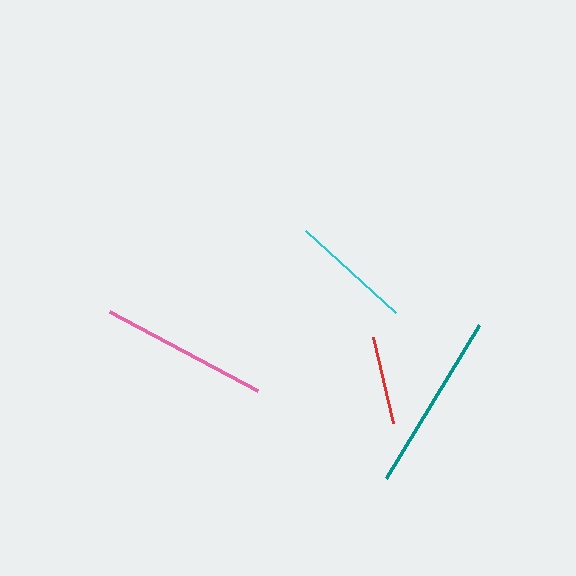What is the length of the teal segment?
The teal segment is approximately 179 pixels long.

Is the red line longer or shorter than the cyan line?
The cyan line is longer than the red line.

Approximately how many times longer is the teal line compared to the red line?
The teal line is approximately 2.0 times the length of the red line.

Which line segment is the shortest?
The red line is the shortest at approximately 89 pixels.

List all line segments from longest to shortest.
From longest to shortest: teal, pink, cyan, red.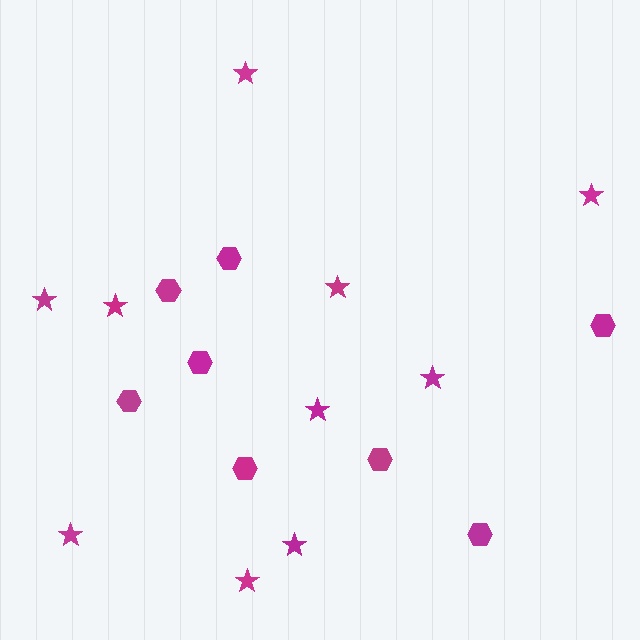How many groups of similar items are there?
There are 2 groups: one group of hexagons (8) and one group of stars (10).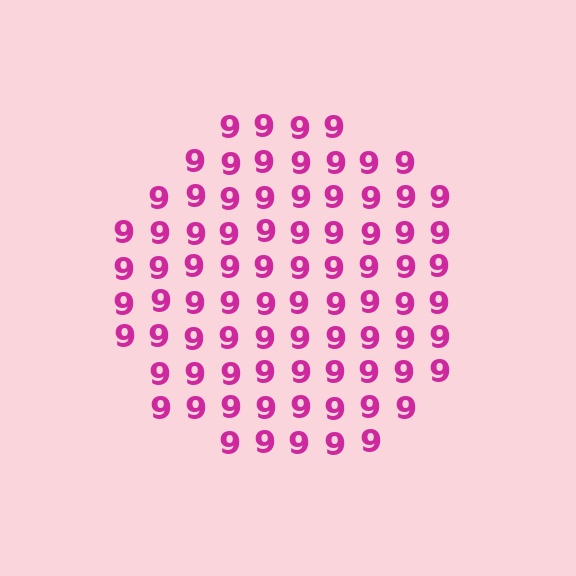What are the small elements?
The small elements are digit 9's.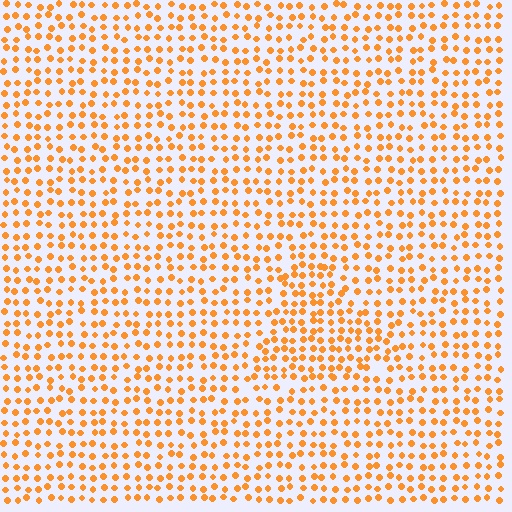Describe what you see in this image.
The image contains small orange elements arranged at two different densities. A triangle-shaped region is visible where the elements are more densely packed than the surrounding area.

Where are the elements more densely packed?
The elements are more densely packed inside the triangle boundary.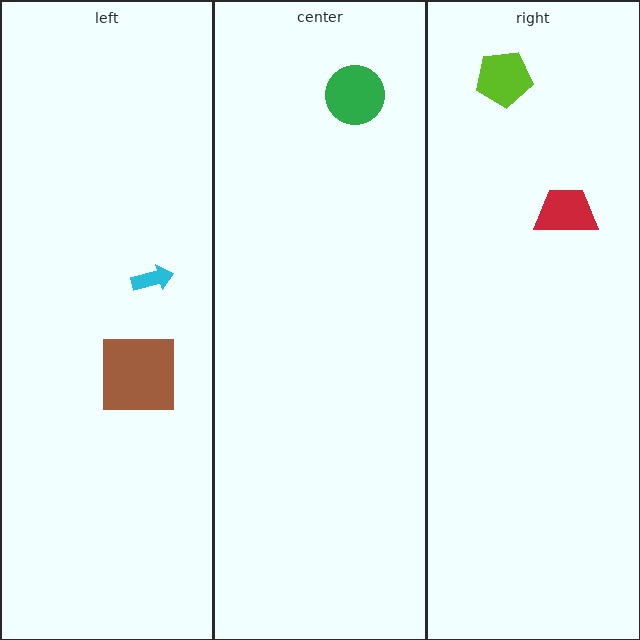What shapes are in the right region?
The red trapezoid, the lime pentagon.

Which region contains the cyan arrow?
The left region.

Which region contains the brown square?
The left region.